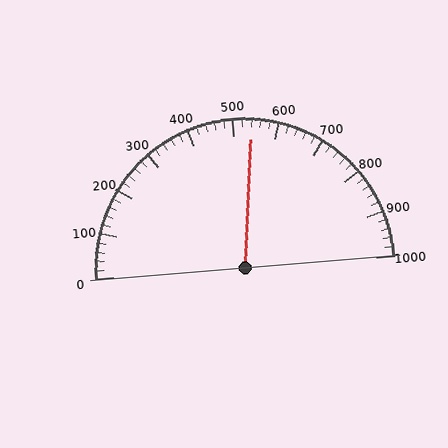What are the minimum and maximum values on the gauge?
The gauge ranges from 0 to 1000.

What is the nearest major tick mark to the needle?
The nearest major tick mark is 500.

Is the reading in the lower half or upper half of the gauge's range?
The reading is in the upper half of the range (0 to 1000).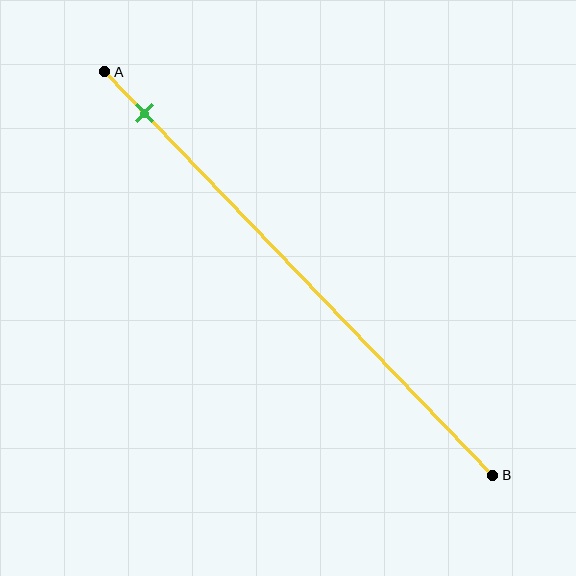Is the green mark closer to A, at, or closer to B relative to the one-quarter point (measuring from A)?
The green mark is closer to point A than the one-quarter point of segment AB.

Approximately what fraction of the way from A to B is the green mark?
The green mark is approximately 10% of the way from A to B.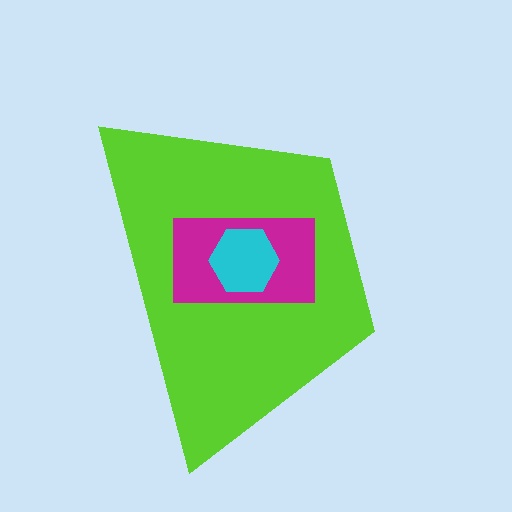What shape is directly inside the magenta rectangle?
The cyan hexagon.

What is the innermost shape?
The cyan hexagon.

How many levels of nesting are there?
3.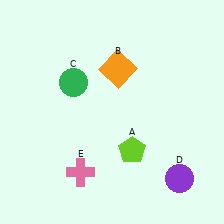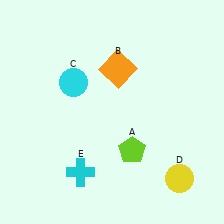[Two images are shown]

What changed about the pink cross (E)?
In Image 1, E is pink. In Image 2, it changed to cyan.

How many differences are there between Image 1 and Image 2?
There are 3 differences between the two images.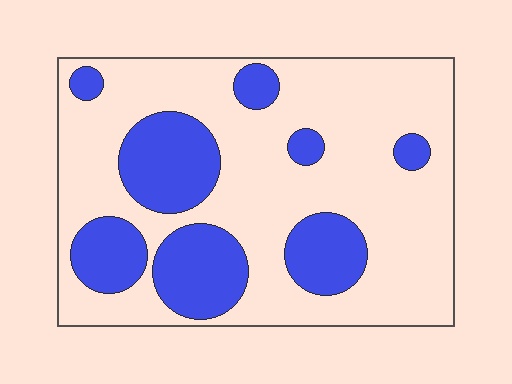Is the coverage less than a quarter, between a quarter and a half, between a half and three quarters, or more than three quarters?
Between a quarter and a half.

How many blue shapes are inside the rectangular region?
8.